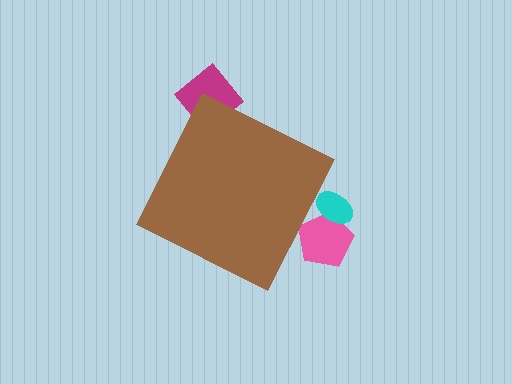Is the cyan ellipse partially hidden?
Yes, the cyan ellipse is partially hidden behind the brown diamond.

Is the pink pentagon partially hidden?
Yes, the pink pentagon is partially hidden behind the brown diamond.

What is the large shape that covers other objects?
A brown diamond.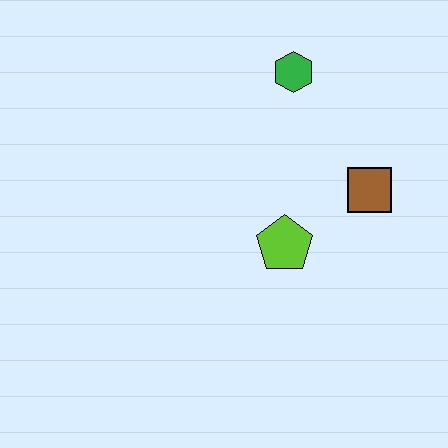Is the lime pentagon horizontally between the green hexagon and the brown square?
No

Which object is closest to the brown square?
The lime pentagon is closest to the brown square.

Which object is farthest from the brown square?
The green hexagon is farthest from the brown square.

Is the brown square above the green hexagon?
No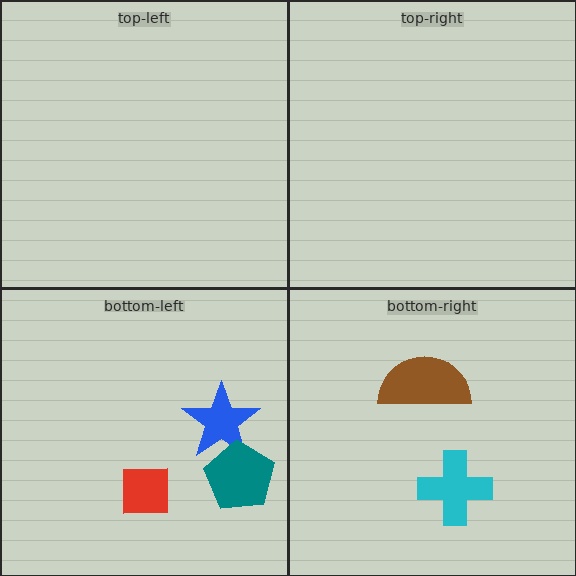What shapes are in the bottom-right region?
The brown semicircle, the cyan cross.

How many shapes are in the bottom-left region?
3.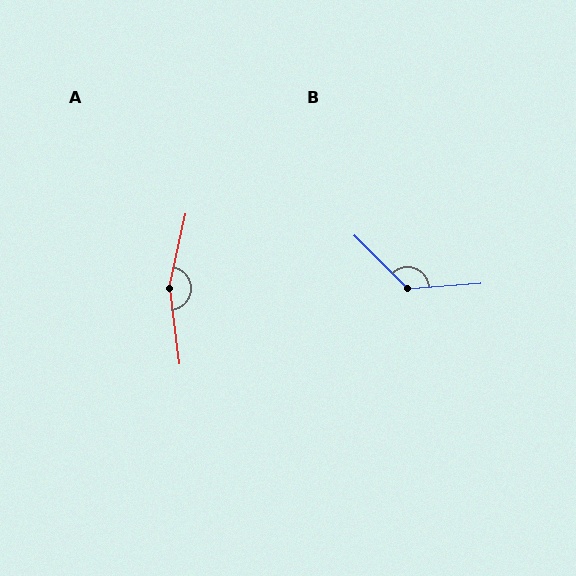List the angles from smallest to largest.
B (131°), A (161°).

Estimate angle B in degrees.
Approximately 131 degrees.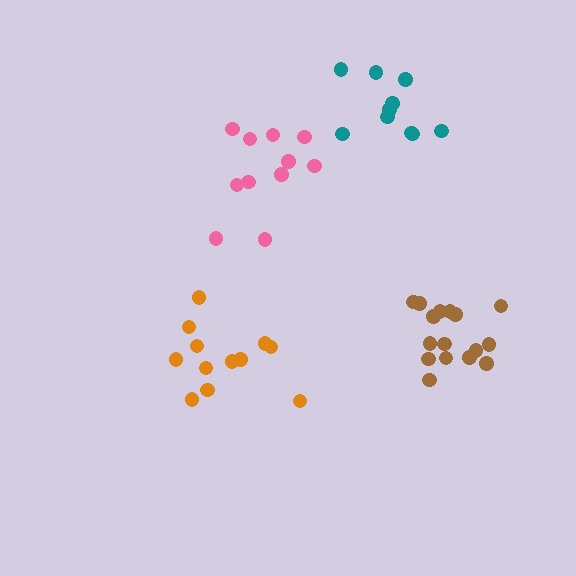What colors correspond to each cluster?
The clusters are colored: pink, brown, orange, teal.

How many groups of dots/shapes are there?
There are 4 groups.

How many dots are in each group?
Group 1: 11 dots, Group 2: 16 dots, Group 3: 12 dots, Group 4: 10 dots (49 total).